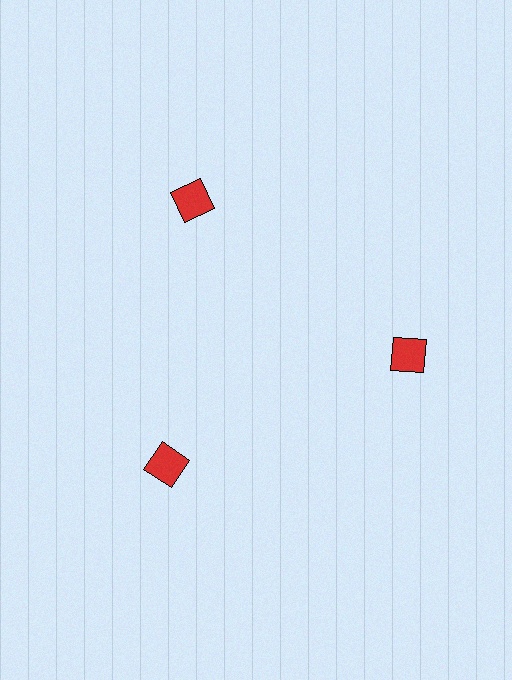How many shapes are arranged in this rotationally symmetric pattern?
There are 3 shapes, arranged in 3 groups of 1.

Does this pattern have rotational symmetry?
Yes, this pattern has 3-fold rotational symmetry. It looks the same after rotating 120 degrees around the center.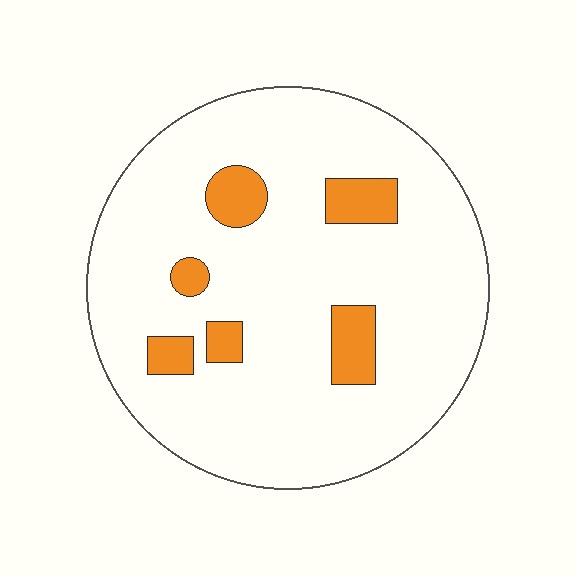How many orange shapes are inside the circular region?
6.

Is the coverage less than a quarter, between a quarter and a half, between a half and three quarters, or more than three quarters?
Less than a quarter.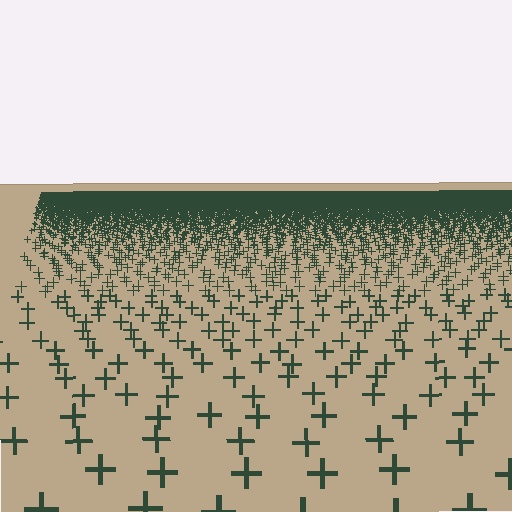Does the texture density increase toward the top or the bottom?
Density increases toward the top.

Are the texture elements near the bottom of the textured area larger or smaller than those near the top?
Larger. Near the bottom, elements are closer to the viewer and appear at a bigger on-screen size.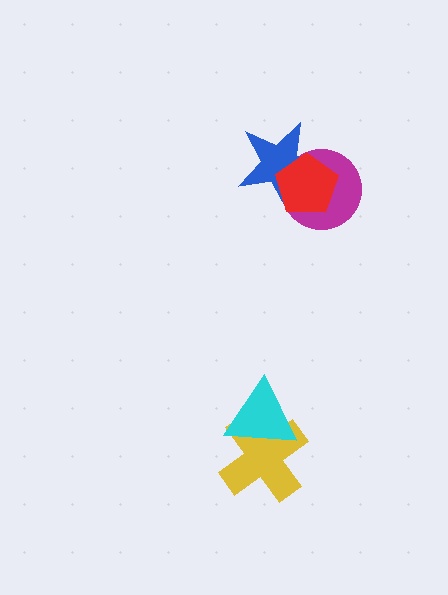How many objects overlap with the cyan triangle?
1 object overlaps with the cyan triangle.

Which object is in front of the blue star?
The red pentagon is in front of the blue star.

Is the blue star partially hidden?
Yes, it is partially covered by another shape.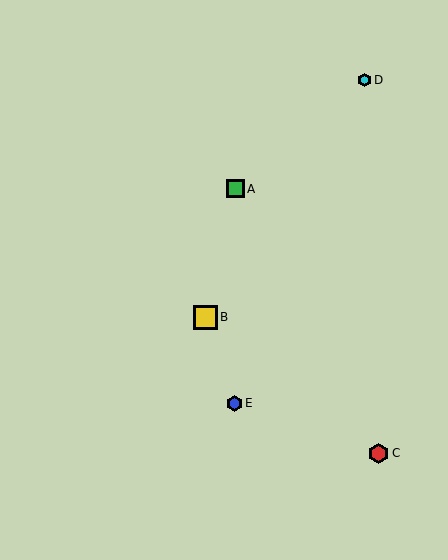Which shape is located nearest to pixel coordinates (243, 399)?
The blue hexagon (labeled E) at (235, 403) is nearest to that location.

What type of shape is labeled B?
Shape B is a yellow square.